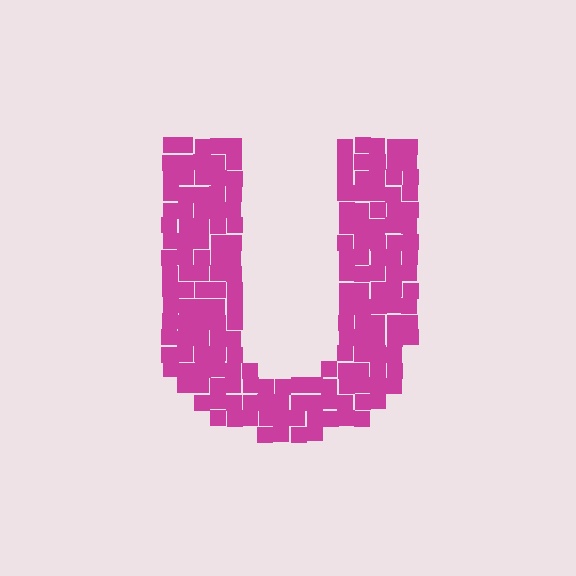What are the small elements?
The small elements are squares.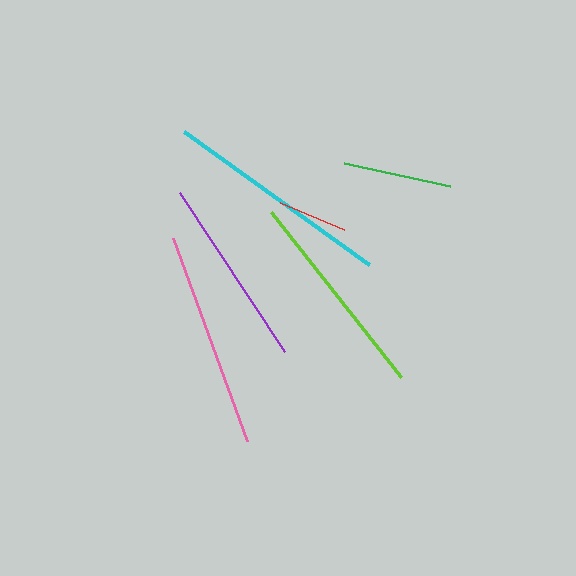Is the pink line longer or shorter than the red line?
The pink line is longer than the red line.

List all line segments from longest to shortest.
From longest to shortest: cyan, pink, lime, purple, green, red.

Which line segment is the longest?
The cyan line is the longest at approximately 228 pixels.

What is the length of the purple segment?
The purple segment is approximately 190 pixels long.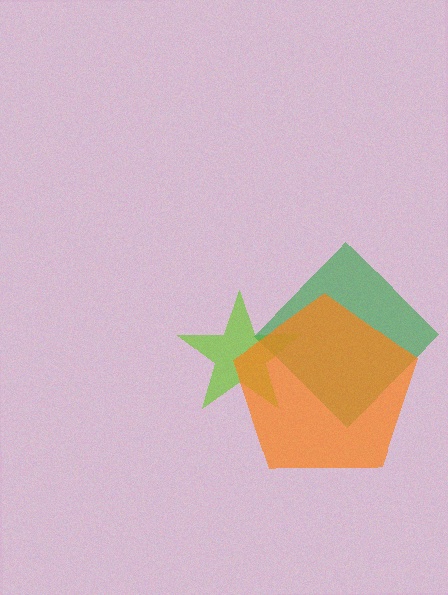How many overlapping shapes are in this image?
There are 3 overlapping shapes in the image.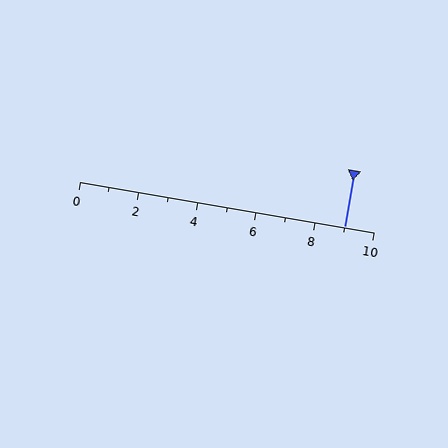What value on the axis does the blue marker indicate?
The marker indicates approximately 9.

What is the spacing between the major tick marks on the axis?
The major ticks are spaced 2 apart.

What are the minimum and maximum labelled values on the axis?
The axis runs from 0 to 10.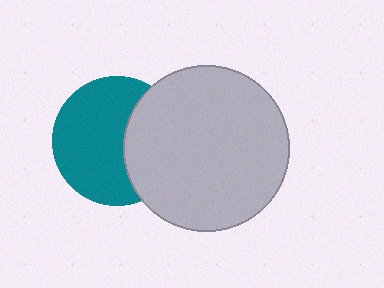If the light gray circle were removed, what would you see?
You would see the complete teal circle.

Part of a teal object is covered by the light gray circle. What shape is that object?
It is a circle.